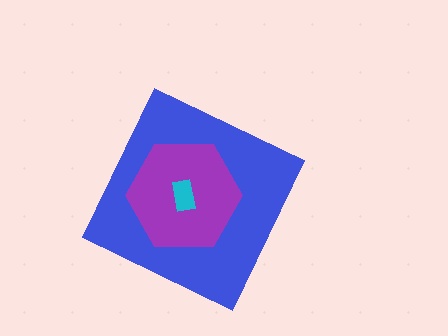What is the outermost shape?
The blue diamond.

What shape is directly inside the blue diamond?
The purple hexagon.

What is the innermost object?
The cyan rectangle.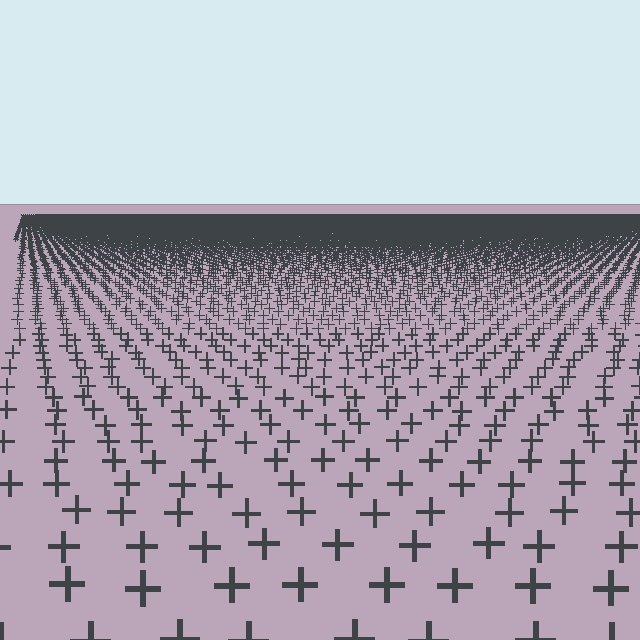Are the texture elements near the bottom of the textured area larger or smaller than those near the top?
Larger. Near the bottom, elements are closer to the viewer and appear at a bigger on-screen size.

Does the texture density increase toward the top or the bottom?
Density increases toward the top.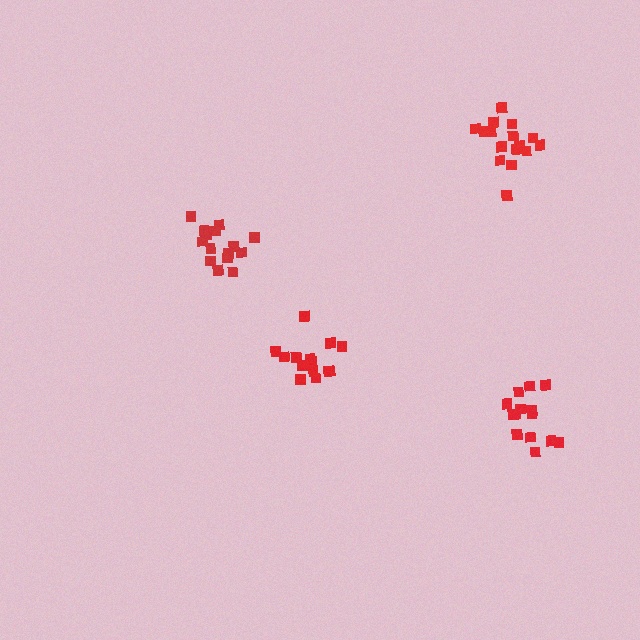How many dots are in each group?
Group 1: 16 dots, Group 2: 16 dots, Group 3: 14 dots, Group 4: 16 dots (62 total).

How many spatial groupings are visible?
There are 4 spatial groupings.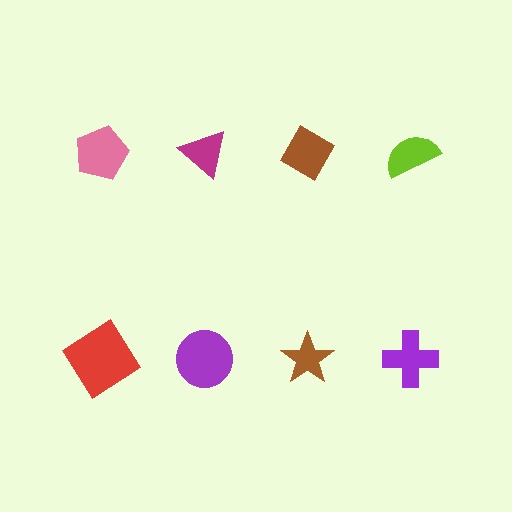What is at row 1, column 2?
A magenta triangle.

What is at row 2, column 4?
A purple cross.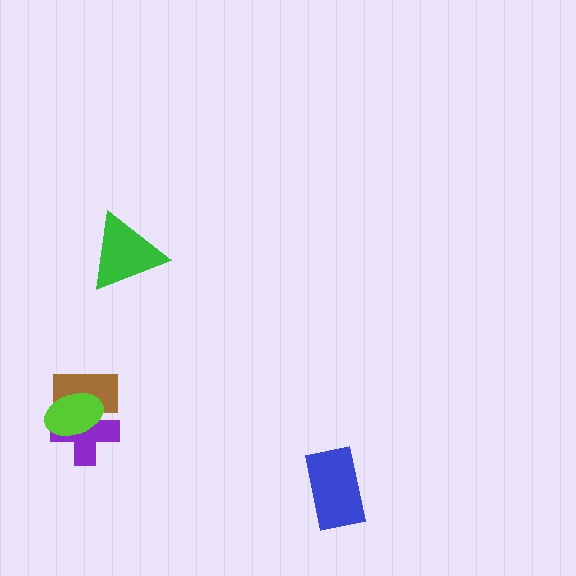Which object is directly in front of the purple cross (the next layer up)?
The brown rectangle is directly in front of the purple cross.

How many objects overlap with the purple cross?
2 objects overlap with the purple cross.